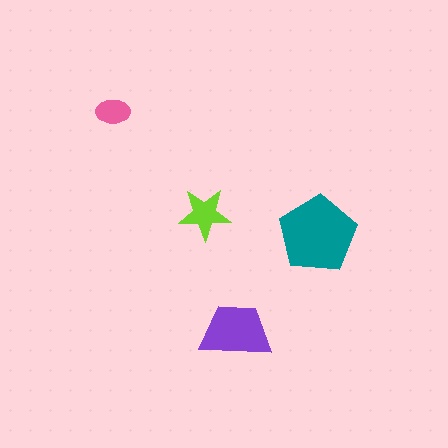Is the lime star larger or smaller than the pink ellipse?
Larger.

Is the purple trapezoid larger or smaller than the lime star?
Larger.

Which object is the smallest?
The pink ellipse.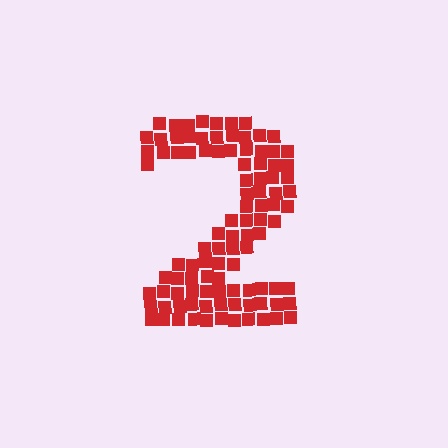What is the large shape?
The large shape is the digit 2.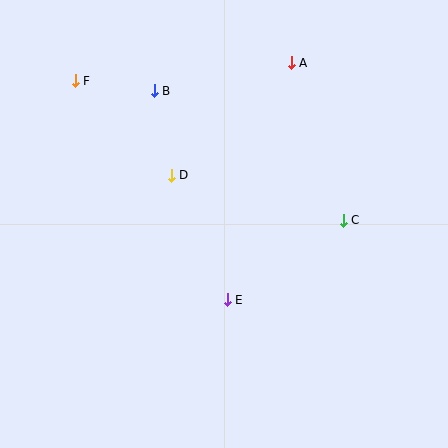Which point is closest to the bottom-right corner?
Point C is closest to the bottom-right corner.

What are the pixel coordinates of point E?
Point E is at (227, 300).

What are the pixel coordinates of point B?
Point B is at (154, 91).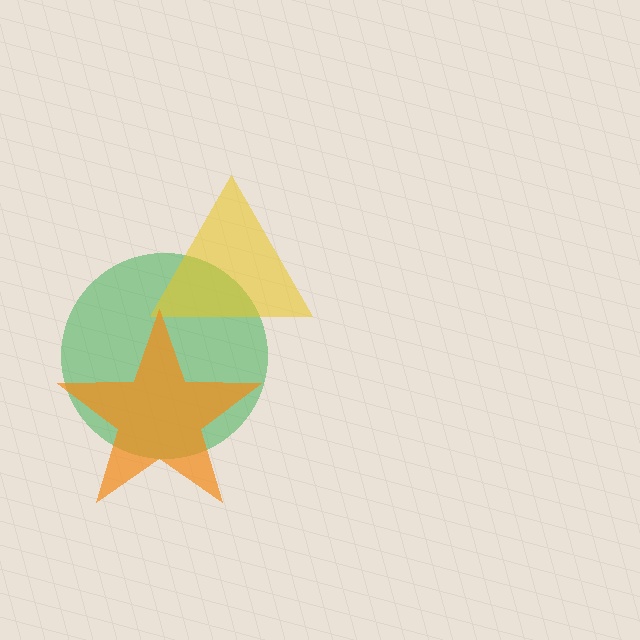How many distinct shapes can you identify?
There are 3 distinct shapes: a green circle, a yellow triangle, an orange star.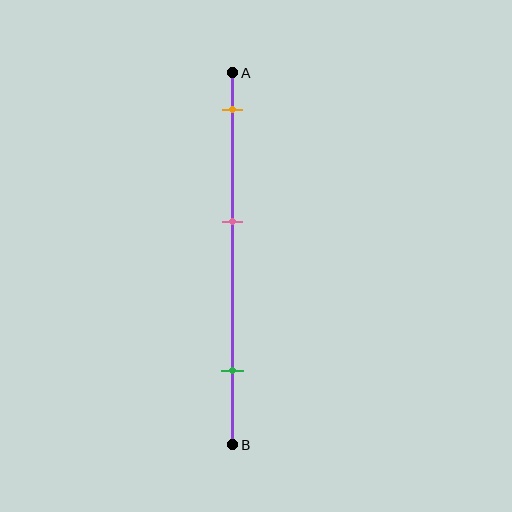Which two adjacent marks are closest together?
The orange and pink marks are the closest adjacent pair.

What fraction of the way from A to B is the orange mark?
The orange mark is approximately 10% (0.1) of the way from A to B.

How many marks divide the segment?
There are 3 marks dividing the segment.